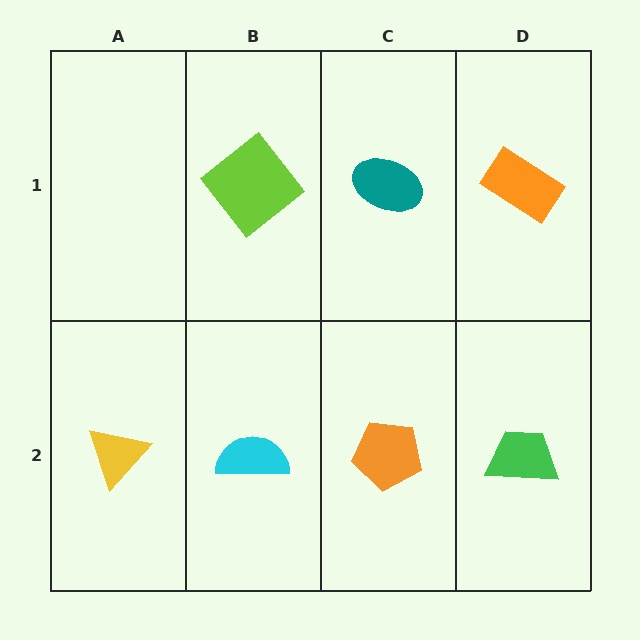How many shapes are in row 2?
4 shapes.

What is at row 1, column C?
A teal ellipse.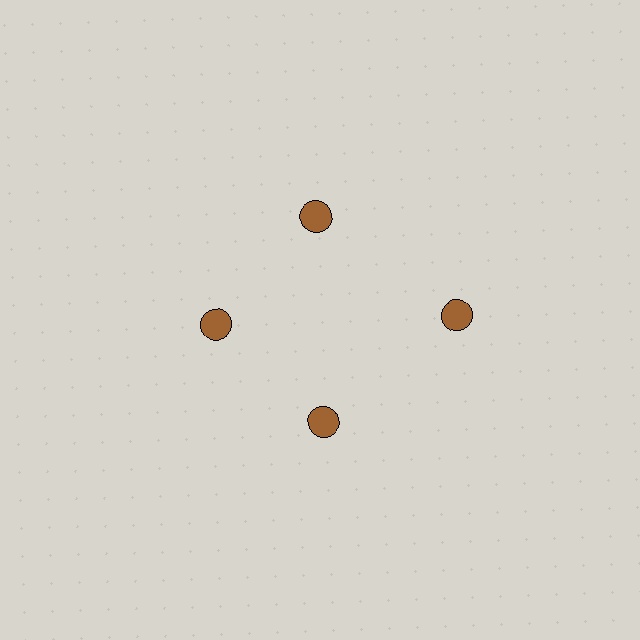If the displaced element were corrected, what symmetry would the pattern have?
It would have 4-fold rotational symmetry — the pattern would map onto itself every 90 degrees.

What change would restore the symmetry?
The symmetry would be restored by moving it inward, back onto the ring so that all 4 circles sit at equal angles and equal distance from the center.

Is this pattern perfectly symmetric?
No. The 4 brown circles are arranged in a ring, but one element near the 3 o'clock position is pushed outward from the center, breaking the 4-fold rotational symmetry.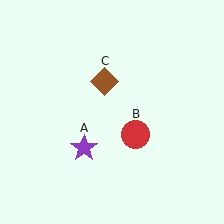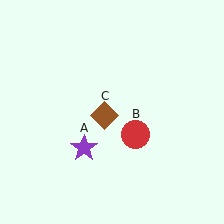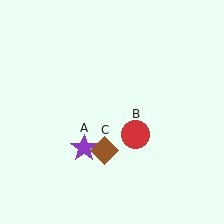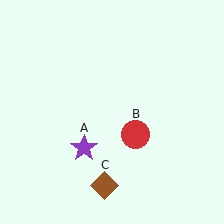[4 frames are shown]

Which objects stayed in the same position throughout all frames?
Purple star (object A) and red circle (object B) remained stationary.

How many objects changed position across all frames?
1 object changed position: brown diamond (object C).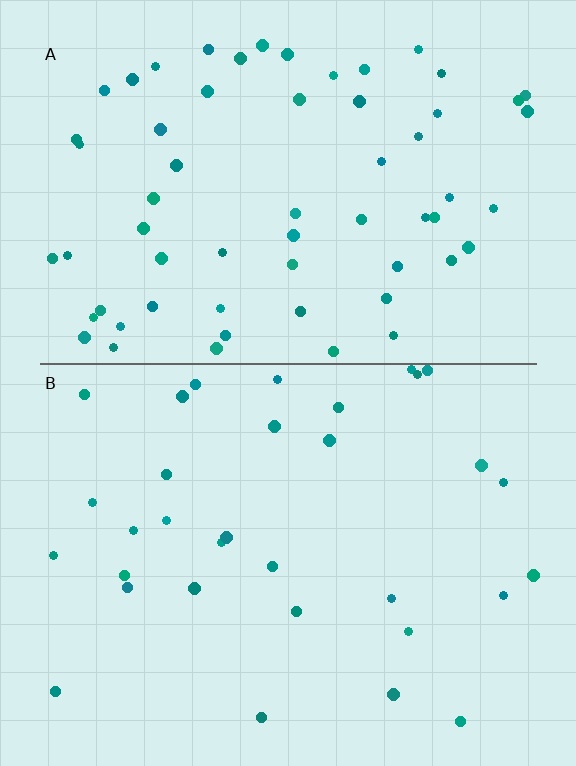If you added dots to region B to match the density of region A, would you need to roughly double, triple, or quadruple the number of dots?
Approximately double.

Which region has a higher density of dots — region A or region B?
A (the top).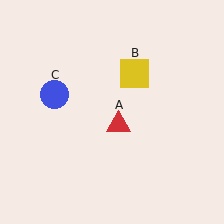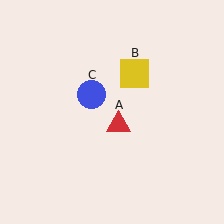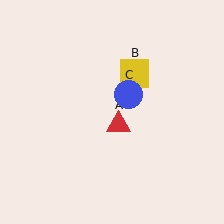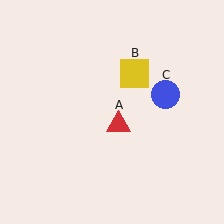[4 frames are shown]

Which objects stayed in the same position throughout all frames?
Red triangle (object A) and yellow square (object B) remained stationary.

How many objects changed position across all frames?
1 object changed position: blue circle (object C).